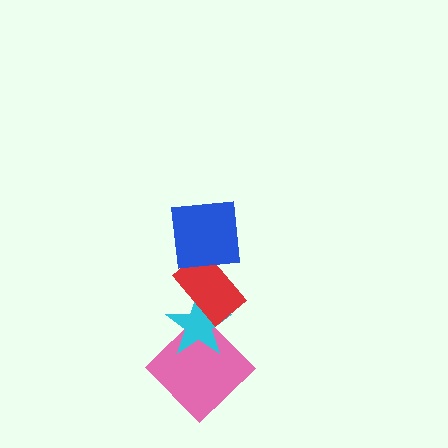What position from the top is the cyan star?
The cyan star is 3rd from the top.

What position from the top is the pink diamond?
The pink diamond is 4th from the top.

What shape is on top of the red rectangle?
The blue square is on top of the red rectangle.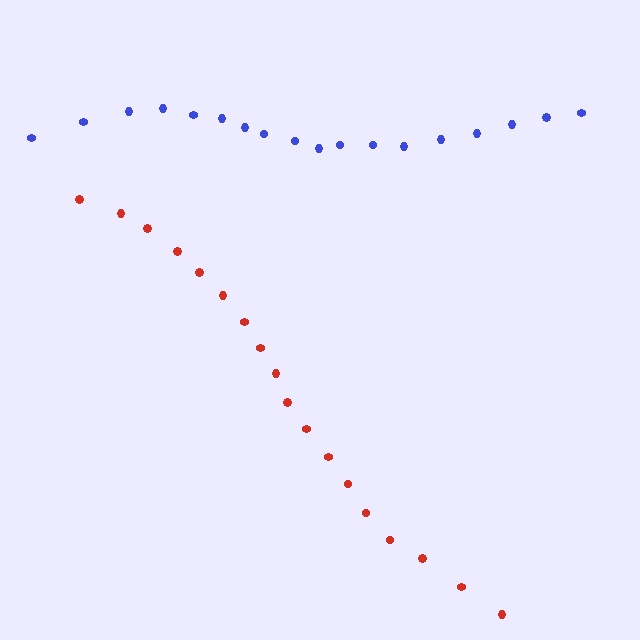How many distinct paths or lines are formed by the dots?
There are 2 distinct paths.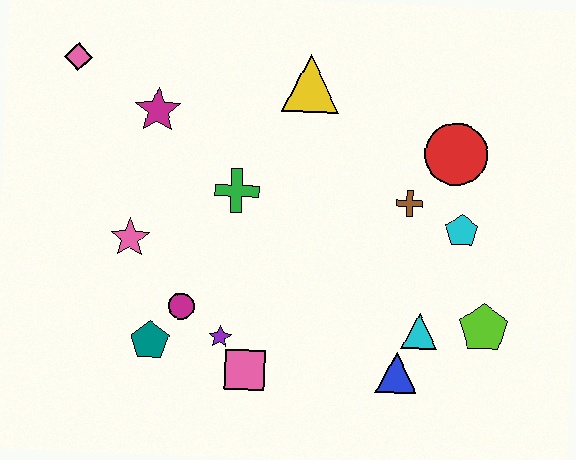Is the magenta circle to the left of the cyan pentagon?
Yes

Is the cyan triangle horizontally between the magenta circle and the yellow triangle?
No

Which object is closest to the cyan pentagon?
The brown cross is closest to the cyan pentagon.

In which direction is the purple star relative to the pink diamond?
The purple star is below the pink diamond.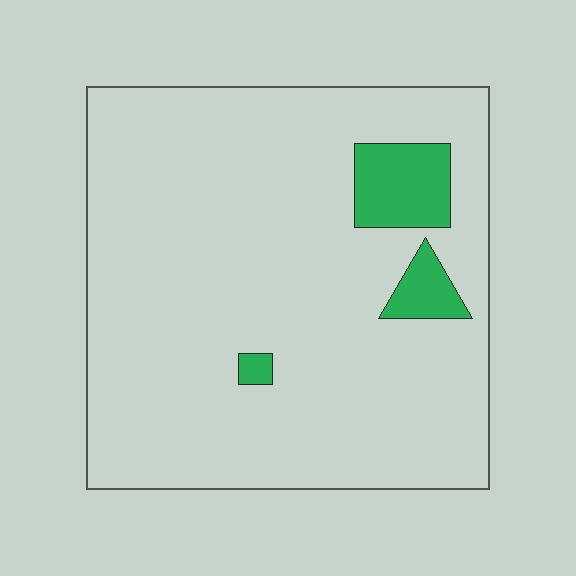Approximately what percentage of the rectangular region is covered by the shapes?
Approximately 10%.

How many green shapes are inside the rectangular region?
3.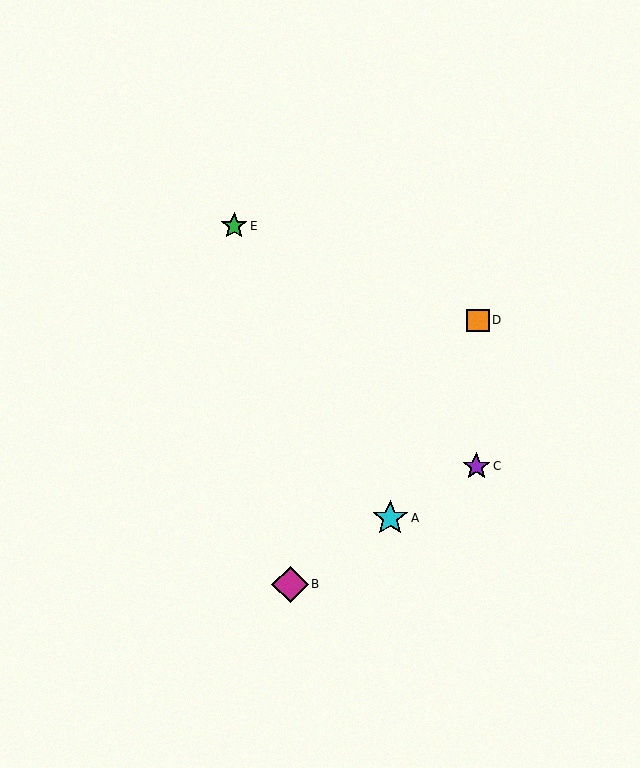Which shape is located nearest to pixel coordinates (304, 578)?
The magenta diamond (labeled B) at (290, 584) is nearest to that location.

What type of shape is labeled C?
Shape C is a purple star.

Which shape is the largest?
The magenta diamond (labeled B) is the largest.